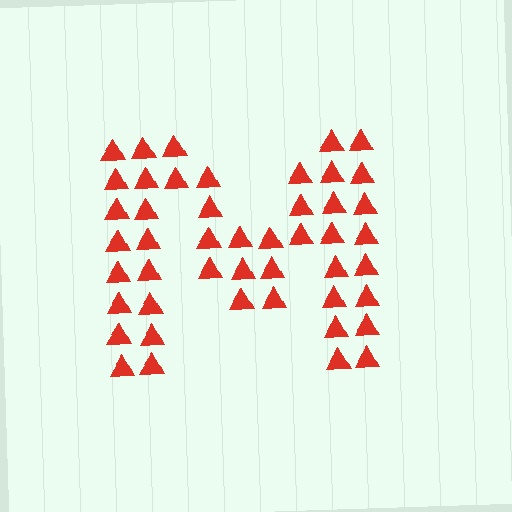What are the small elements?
The small elements are triangles.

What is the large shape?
The large shape is the letter M.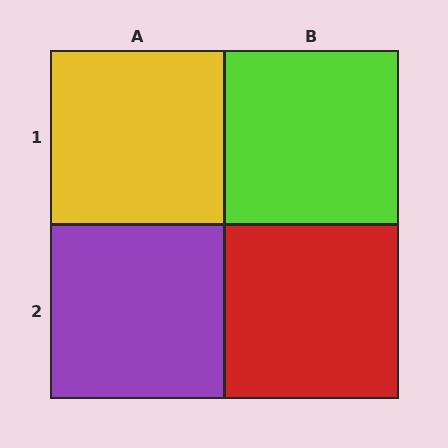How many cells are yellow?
1 cell is yellow.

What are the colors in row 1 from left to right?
Yellow, lime.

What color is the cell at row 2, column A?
Purple.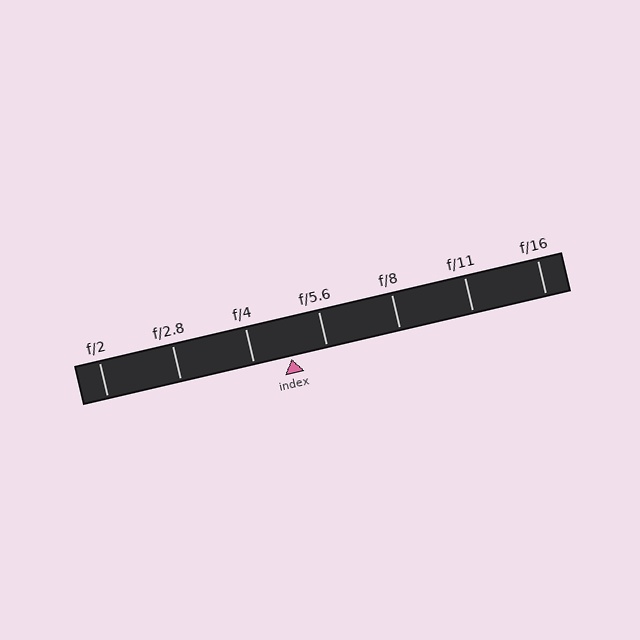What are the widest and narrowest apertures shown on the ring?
The widest aperture shown is f/2 and the narrowest is f/16.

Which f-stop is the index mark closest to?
The index mark is closest to f/5.6.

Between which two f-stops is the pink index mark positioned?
The index mark is between f/4 and f/5.6.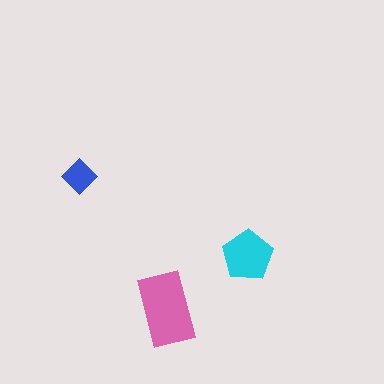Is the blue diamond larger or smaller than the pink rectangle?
Smaller.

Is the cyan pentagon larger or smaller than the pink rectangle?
Smaller.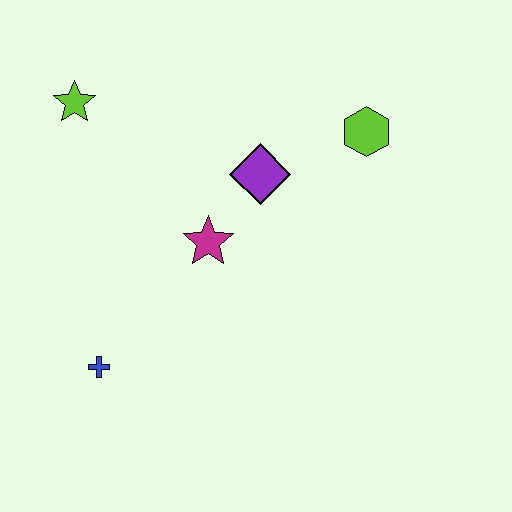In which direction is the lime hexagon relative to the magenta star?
The lime hexagon is to the right of the magenta star.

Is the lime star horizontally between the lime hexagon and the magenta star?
No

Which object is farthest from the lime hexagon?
The blue cross is farthest from the lime hexagon.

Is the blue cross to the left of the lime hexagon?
Yes